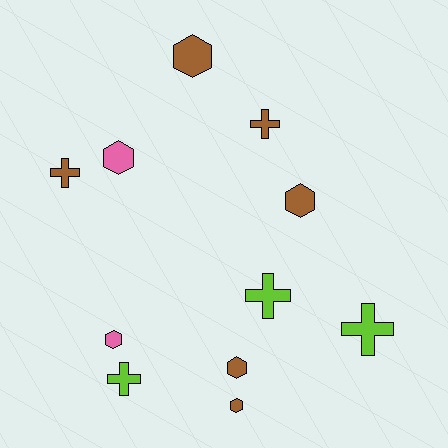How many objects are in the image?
There are 11 objects.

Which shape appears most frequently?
Hexagon, with 6 objects.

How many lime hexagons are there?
There are no lime hexagons.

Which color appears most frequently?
Brown, with 6 objects.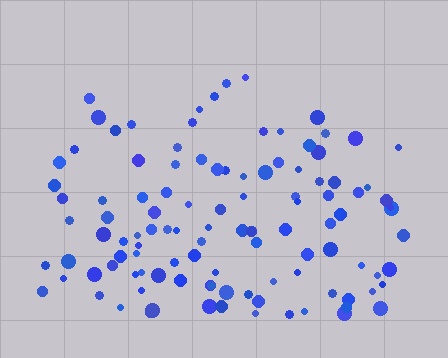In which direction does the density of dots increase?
From top to bottom, with the bottom side densest.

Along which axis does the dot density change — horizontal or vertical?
Vertical.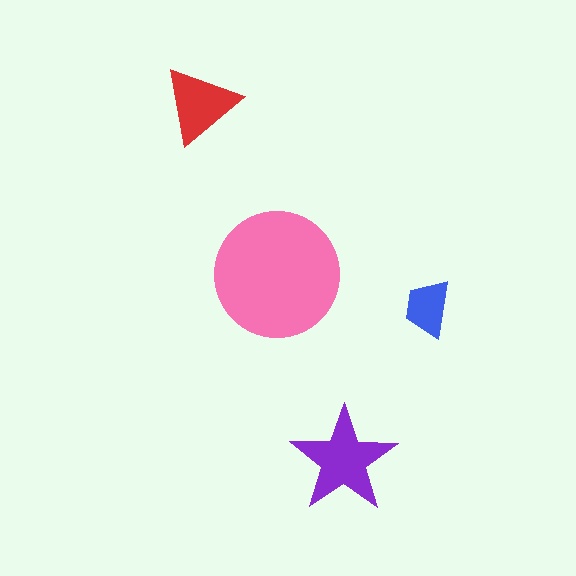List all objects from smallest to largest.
The blue trapezoid, the red triangle, the purple star, the pink circle.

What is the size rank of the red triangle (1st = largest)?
3rd.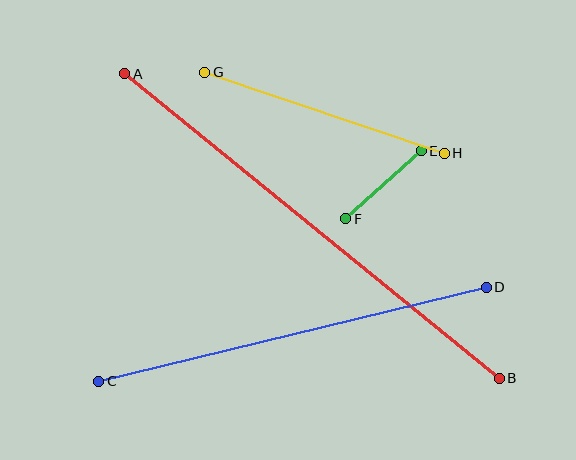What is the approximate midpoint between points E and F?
The midpoint is at approximately (384, 185) pixels.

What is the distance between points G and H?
The distance is approximately 253 pixels.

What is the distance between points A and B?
The distance is approximately 482 pixels.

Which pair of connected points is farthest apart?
Points A and B are farthest apart.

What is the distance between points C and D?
The distance is approximately 398 pixels.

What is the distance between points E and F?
The distance is approximately 102 pixels.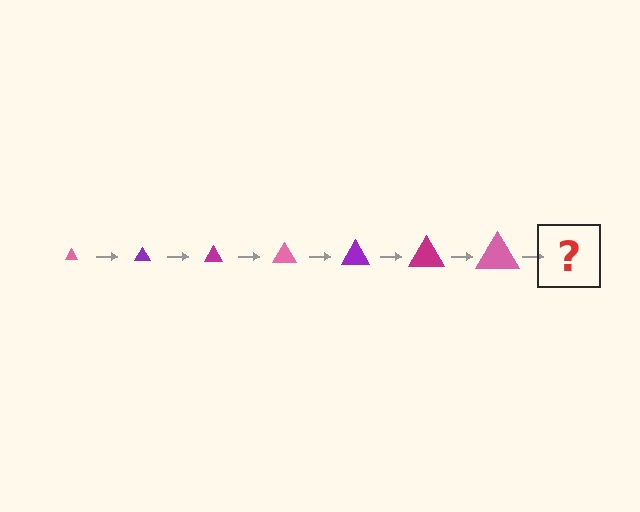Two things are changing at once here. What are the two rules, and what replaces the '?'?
The two rules are that the triangle grows larger each step and the color cycles through pink, purple, and magenta. The '?' should be a purple triangle, larger than the previous one.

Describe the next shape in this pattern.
It should be a purple triangle, larger than the previous one.